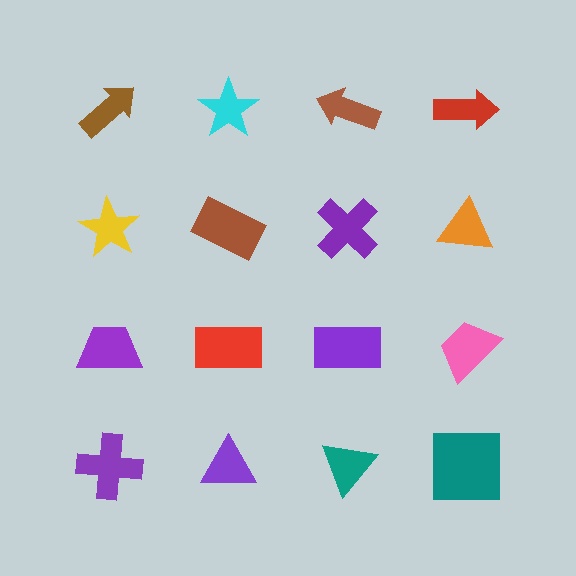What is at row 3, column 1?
A purple trapezoid.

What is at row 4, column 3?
A teal triangle.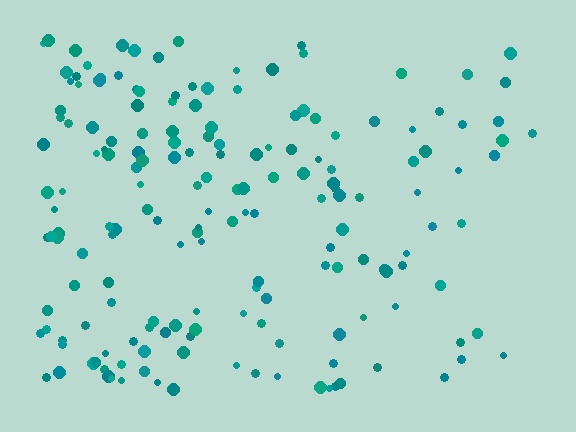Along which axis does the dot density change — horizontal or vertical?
Horizontal.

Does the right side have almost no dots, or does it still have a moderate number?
Still a moderate number, just noticeably fewer than the left.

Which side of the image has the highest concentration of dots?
The left.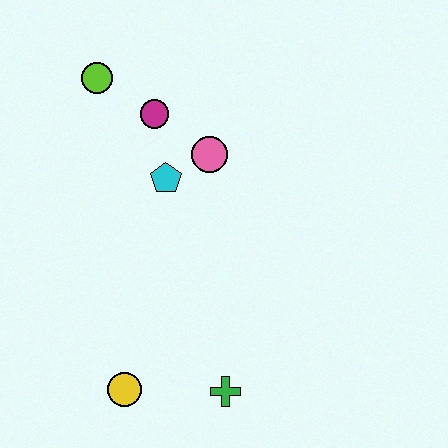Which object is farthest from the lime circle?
The green cross is farthest from the lime circle.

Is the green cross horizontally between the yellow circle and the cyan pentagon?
No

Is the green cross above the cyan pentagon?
No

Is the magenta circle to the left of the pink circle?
Yes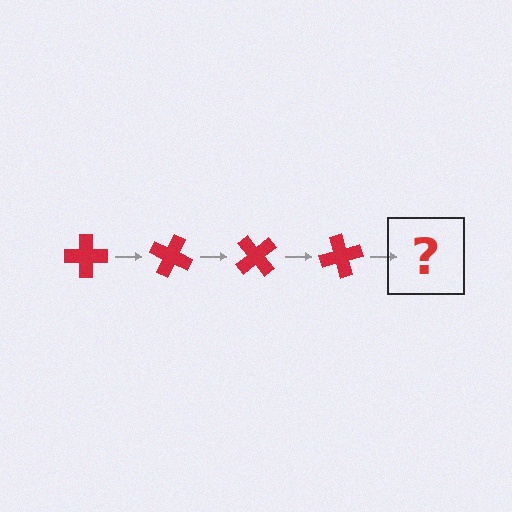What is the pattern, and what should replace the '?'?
The pattern is that the cross rotates 25 degrees each step. The '?' should be a red cross rotated 100 degrees.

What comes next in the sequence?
The next element should be a red cross rotated 100 degrees.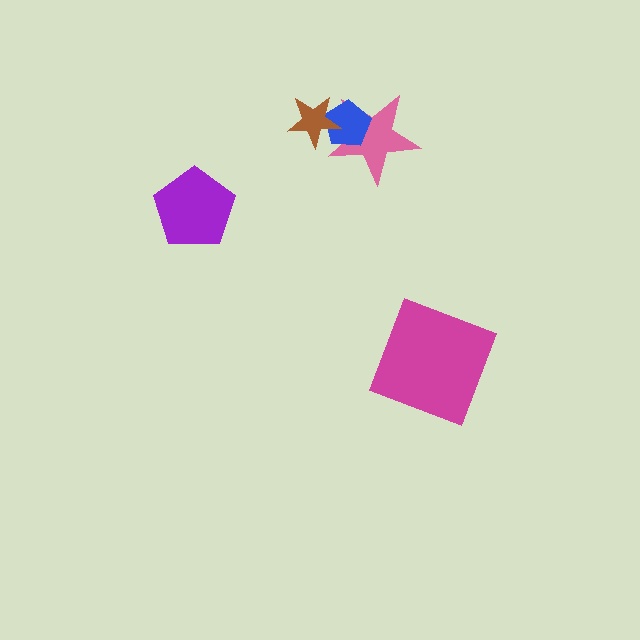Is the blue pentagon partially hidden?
Yes, it is partially covered by another shape.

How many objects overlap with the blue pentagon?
2 objects overlap with the blue pentagon.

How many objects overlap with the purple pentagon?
0 objects overlap with the purple pentagon.